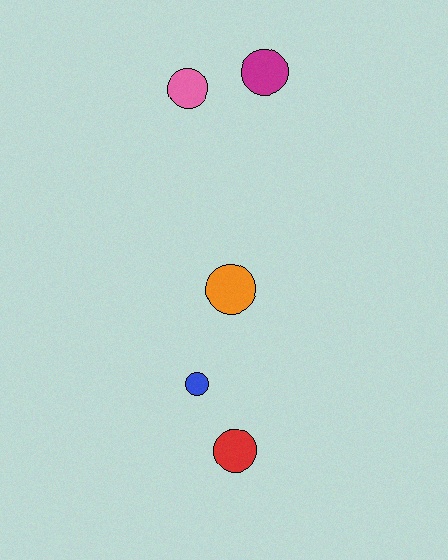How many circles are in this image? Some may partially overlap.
There are 5 circles.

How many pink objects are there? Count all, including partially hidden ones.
There is 1 pink object.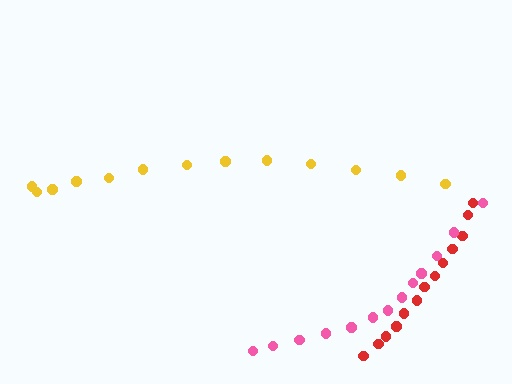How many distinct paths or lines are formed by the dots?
There are 3 distinct paths.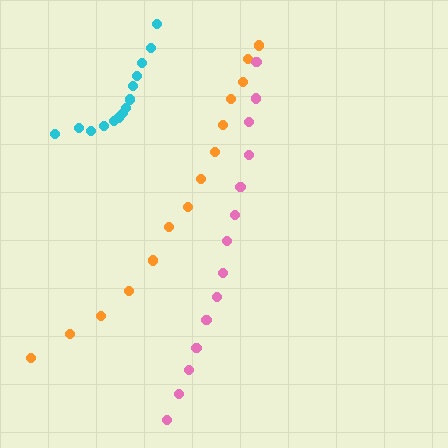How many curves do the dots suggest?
There are 3 distinct paths.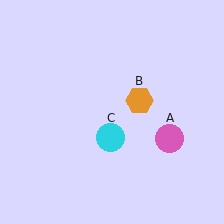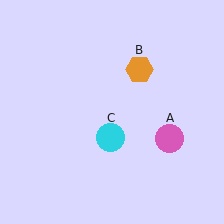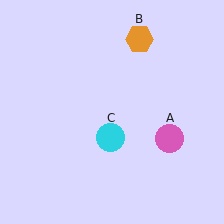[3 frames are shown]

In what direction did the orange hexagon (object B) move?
The orange hexagon (object B) moved up.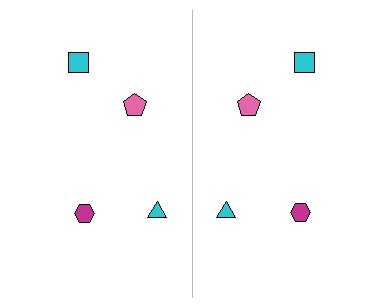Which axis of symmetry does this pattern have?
The pattern has a vertical axis of symmetry running through the center of the image.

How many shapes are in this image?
There are 8 shapes in this image.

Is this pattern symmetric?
Yes, this pattern has bilateral (reflection) symmetry.